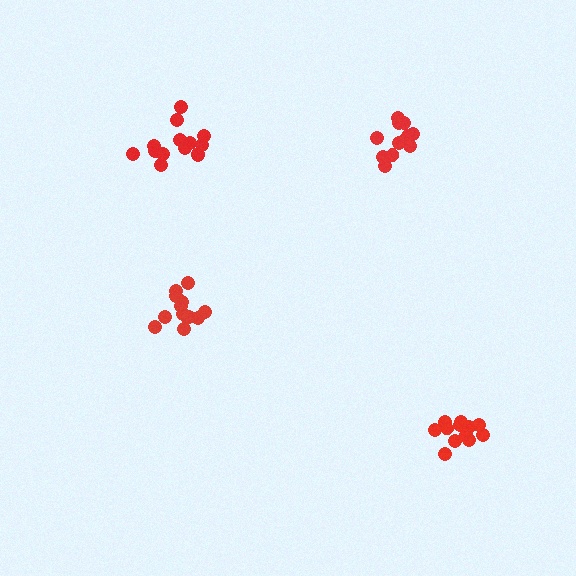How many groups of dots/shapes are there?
There are 4 groups.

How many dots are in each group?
Group 1: 13 dots, Group 2: 12 dots, Group 3: 13 dots, Group 4: 14 dots (52 total).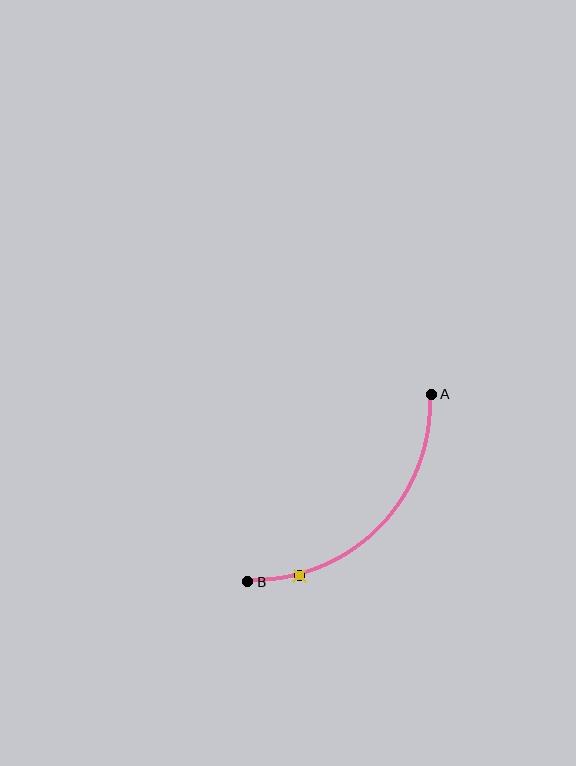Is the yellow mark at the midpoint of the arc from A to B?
No. The yellow mark lies on the arc but is closer to endpoint B. The arc midpoint would be at the point on the curve equidistant along the arc from both A and B.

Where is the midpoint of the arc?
The arc midpoint is the point on the curve farthest from the straight line joining A and B. It sits below and to the right of that line.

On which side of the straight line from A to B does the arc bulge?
The arc bulges below and to the right of the straight line connecting A and B.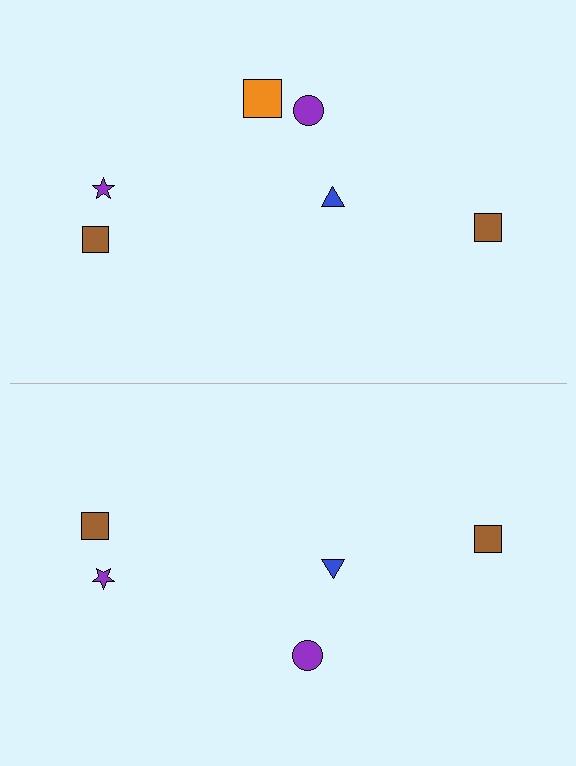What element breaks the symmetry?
A orange square is missing from the bottom side.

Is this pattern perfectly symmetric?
No, the pattern is not perfectly symmetric. A orange square is missing from the bottom side.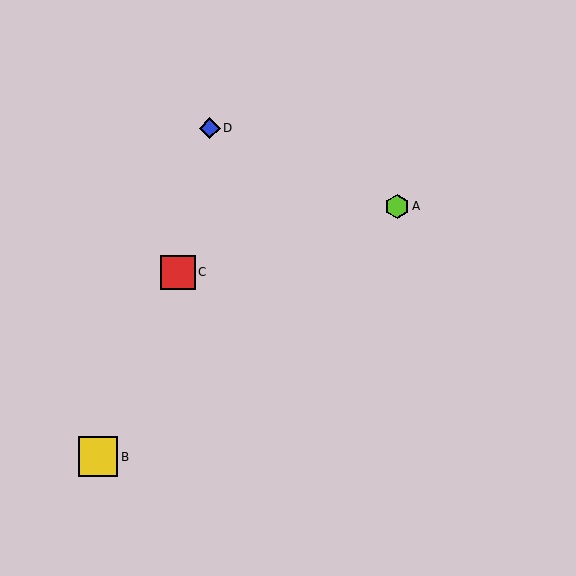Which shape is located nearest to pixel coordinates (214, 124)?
The blue diamond (labeled D) at (210, 128) is nearest to that location.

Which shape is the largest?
The yellow square (labeled B) is the largest.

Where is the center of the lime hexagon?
The center of the lime hexagon is at (397, 206).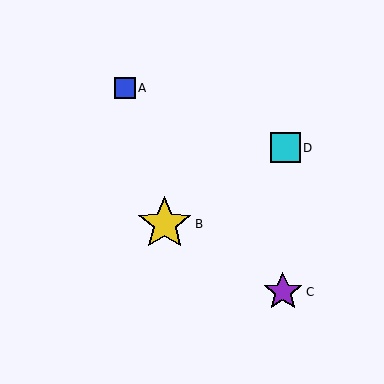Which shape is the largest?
The yellow star (labeled B) is the largest.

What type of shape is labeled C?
Shape C is a purple star.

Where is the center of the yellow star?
The center of the yellow star is at (165, 224).